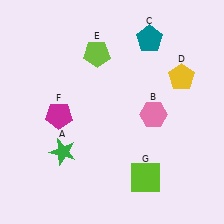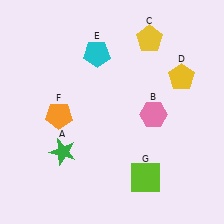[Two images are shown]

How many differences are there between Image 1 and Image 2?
There are 3 differences between the two images.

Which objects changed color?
C changed from teal to yellow. E changed from lime to cyan. F changed from magenta to orange.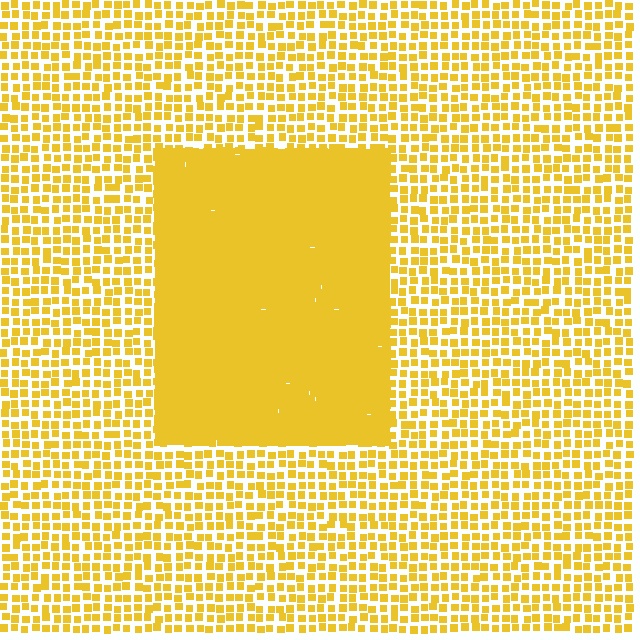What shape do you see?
I see a rectangle.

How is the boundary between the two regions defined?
The boundary is defined by a change in element density (approximately 2.7x ratio). All elements are the same color, size, and shape.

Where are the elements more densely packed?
The elements are more densely packed inside the rectangle boundary.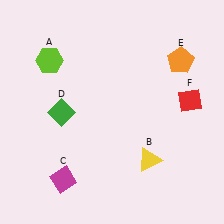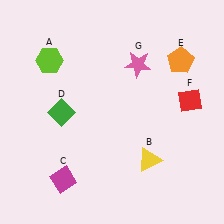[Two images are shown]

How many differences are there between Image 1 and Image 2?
There is 1 difference between the two images.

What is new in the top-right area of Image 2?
A pink star (G) was added in the top-right area of Image 2.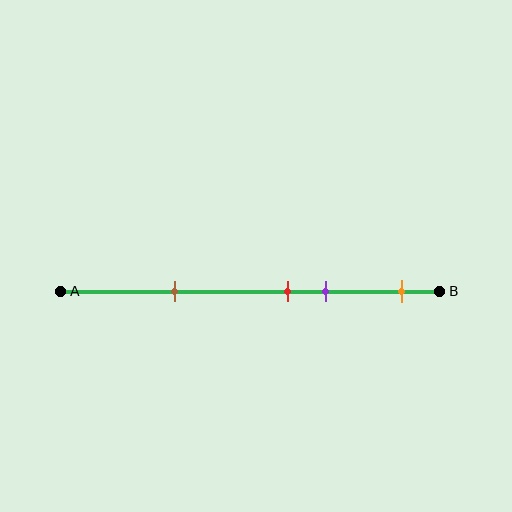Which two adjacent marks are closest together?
The red and purple marks are the closest adjacent pair.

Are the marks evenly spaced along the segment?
No, the marks are not evenly spaced.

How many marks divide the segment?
There are 4 marks dividing the segment.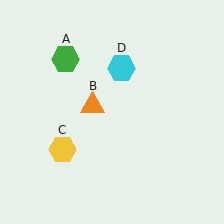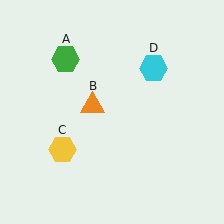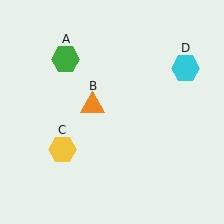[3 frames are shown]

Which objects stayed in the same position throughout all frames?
Green hexagon (object A) and orange triangle (object B) and yellow hexagon (object C) remained stationary.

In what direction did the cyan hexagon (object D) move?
The cyan hexagon (object D) moved right.